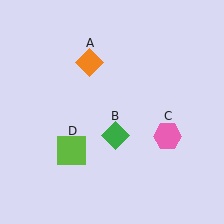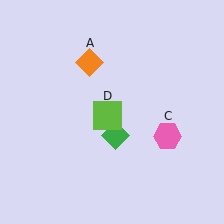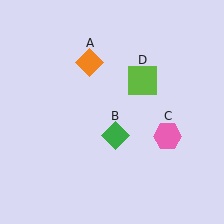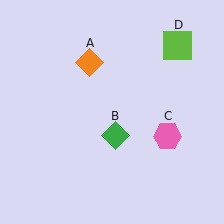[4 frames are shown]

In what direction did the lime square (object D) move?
The lime square (object D) moved up and to the right.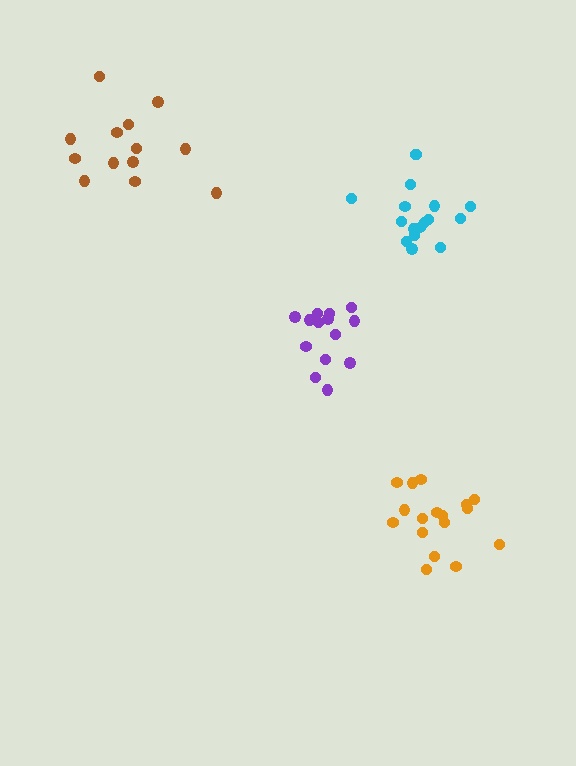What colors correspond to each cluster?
The clusters are colored: cyan, purple, brown, orange.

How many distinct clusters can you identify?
There are 4 distinct clusters.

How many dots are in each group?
Group 1: 17 dots, Group 2: 14 dots, Group 3: 13 dots, Group 4: 17 dots (61 total).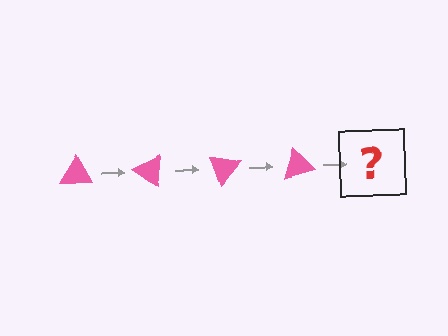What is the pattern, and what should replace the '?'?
The pattern is that the triangle rotates 35 degrees each step. The '?' should be a pink triangle rotated 140 degrees.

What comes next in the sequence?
The next element should be a pink triangle rotated 140 degrees.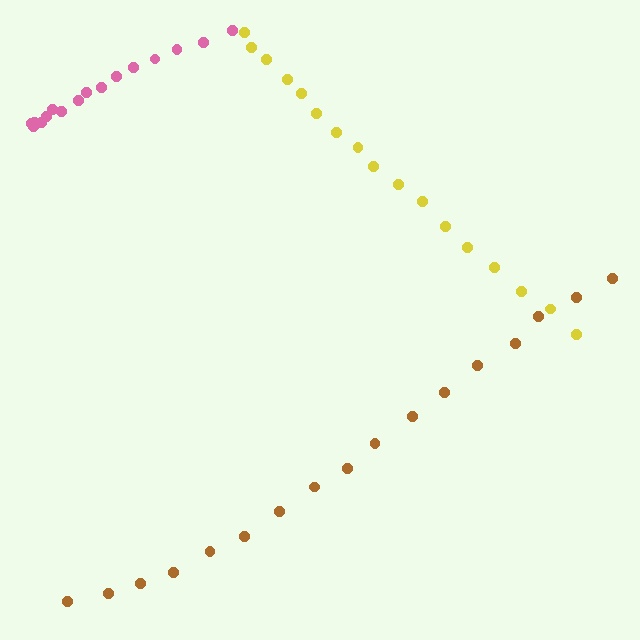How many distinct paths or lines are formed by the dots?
There are 3 distinct paths.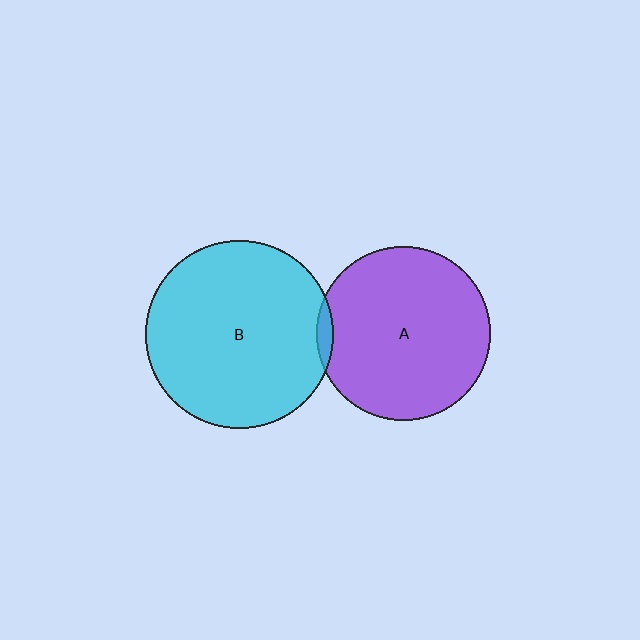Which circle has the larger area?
Circle B (cyan).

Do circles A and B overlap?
Yes.